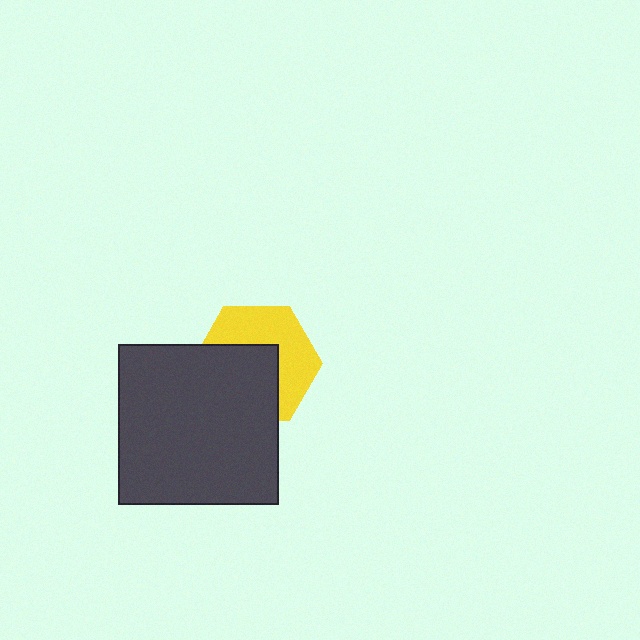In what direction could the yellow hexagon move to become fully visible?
The yellow hexagon could move toward the upper-right. That would shift it out from behind the dark gray square entirely.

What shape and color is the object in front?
The object in front is a dark gray square.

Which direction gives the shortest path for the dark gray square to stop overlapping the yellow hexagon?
Moving toward the lower-left gives the shortest separation.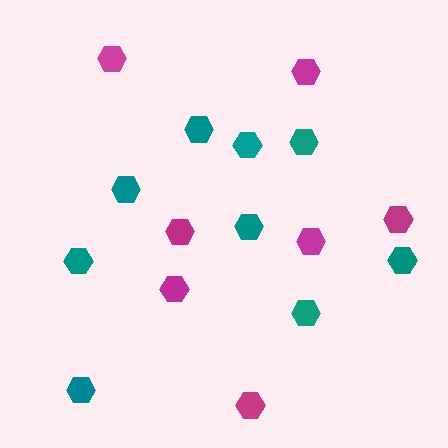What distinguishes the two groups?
There are 2 groups: one group of teal hexagons (9) and one group of magenta hexagons (7).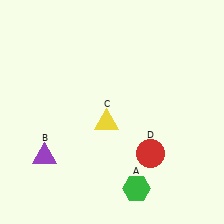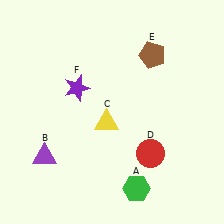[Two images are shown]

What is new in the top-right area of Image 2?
A brown pentagon (E) was added in the top-right area of Image 2.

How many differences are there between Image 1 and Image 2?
There are 2 differences between the two images.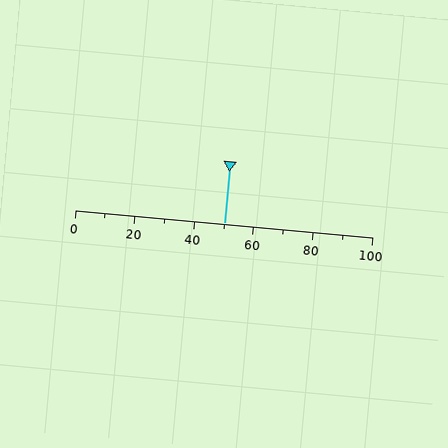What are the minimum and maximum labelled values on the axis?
The axis runs from 0 to 100.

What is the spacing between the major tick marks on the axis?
The major ticks are spaced 20 apart.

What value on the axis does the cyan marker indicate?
The marker indicates approximately 50.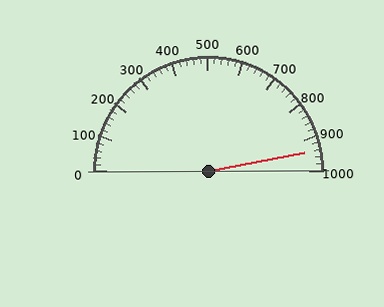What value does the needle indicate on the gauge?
The needle indicates approximately 940.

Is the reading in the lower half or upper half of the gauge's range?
The reading is in the upper half of the range (0 to 1000).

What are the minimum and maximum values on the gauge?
The gauge ranges from 0 to 1000.